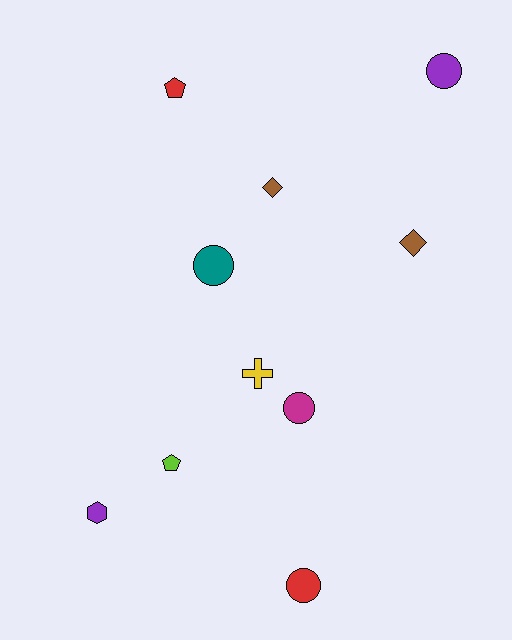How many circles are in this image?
There are 4 circles.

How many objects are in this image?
There are 10 objects.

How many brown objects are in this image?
There are 2 brown objects.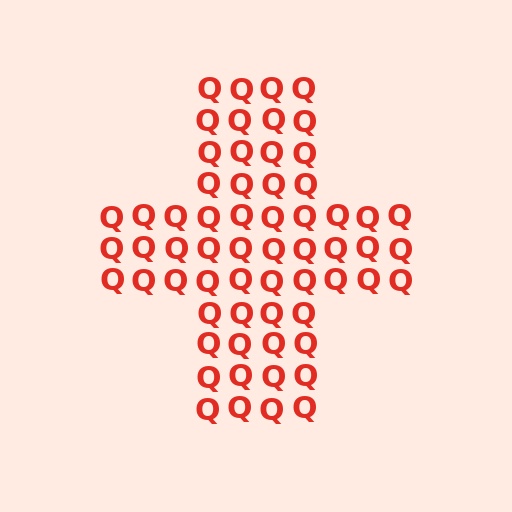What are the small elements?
The small elements are letter Q's.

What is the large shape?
The large shape is a cross.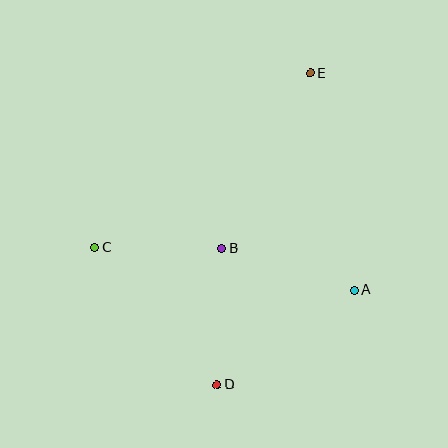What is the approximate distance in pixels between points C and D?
The distance between C and D is approximately 184 pixels.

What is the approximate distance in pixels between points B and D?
The distance between B and D is approximately 136 pixels.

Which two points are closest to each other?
Points B and C are closest to each other.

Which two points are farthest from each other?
Points D and E are farthest from each other.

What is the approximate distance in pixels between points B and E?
The distance between B and E is approximately 197 pixels.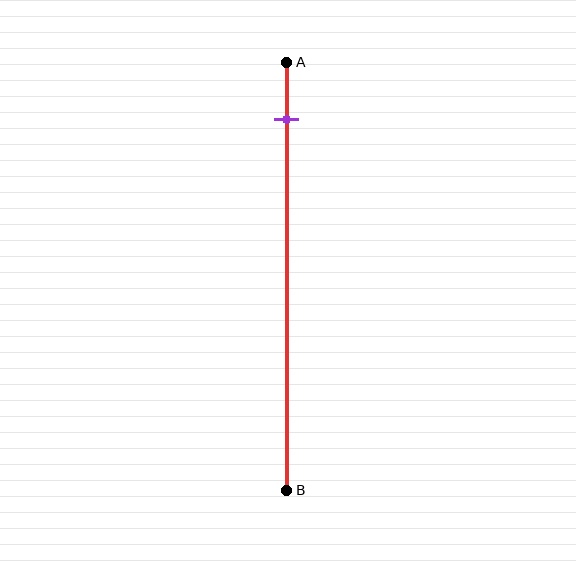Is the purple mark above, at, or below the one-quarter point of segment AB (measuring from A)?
The purple mark is above the one-quarter point of segment AB.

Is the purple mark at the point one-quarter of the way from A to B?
No, the mark is at about 15% from A, not at the 25% one-quarter point.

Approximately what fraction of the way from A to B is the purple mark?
The purple mark is approximately 15% of the way from A to B.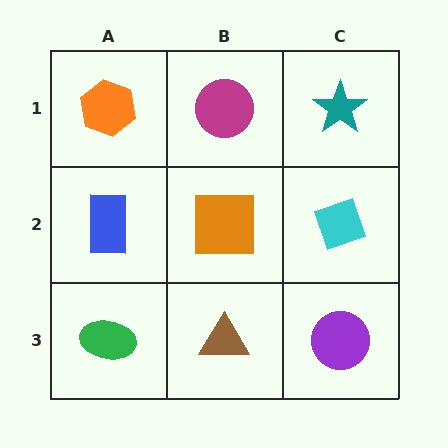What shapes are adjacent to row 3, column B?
An orange square (row 2, column B), a green ellipse (row 3, column A), a purple circle (row 3, column C).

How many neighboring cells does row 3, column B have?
3.